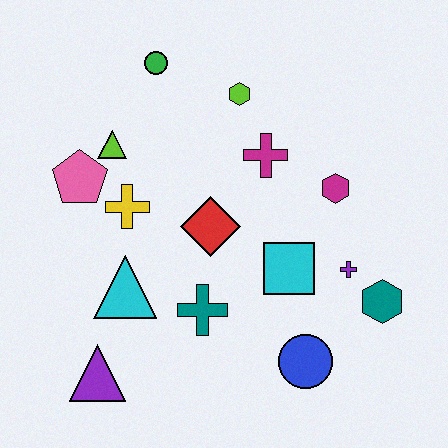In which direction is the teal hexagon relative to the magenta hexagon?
The teal hexagon is below the magenta hexagon.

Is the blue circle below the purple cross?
Yes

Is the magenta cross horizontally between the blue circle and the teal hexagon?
No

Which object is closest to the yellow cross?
The pink pentagon is closest to the yellow cross.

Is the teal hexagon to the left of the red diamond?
No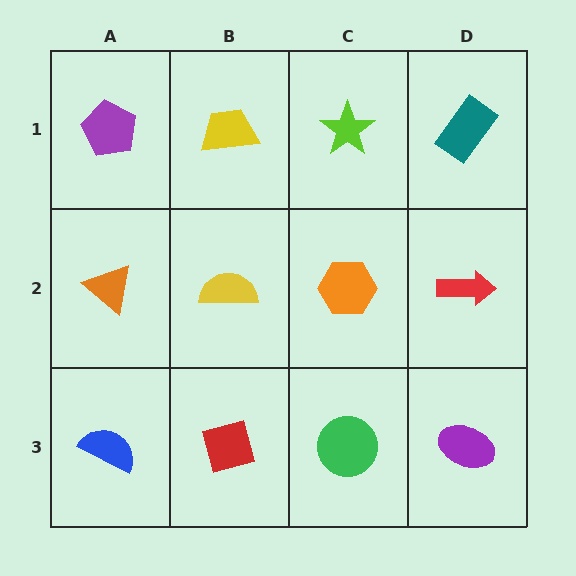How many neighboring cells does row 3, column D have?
2.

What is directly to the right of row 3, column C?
A purple ellipse.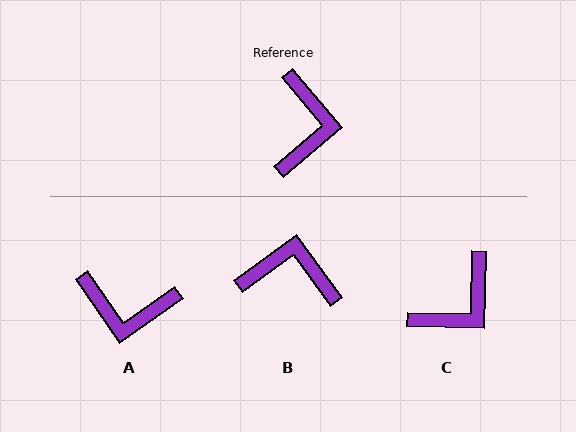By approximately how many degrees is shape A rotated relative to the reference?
Approximately 95 degrees clockwise.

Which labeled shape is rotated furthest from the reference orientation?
A, about 95 degrees away.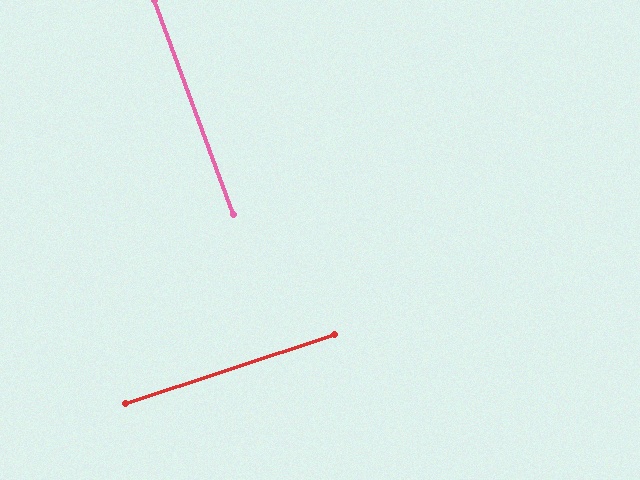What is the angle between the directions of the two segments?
Approximately 88 degrees.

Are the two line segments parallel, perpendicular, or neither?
Perpendicular — they meet at approximately 88°.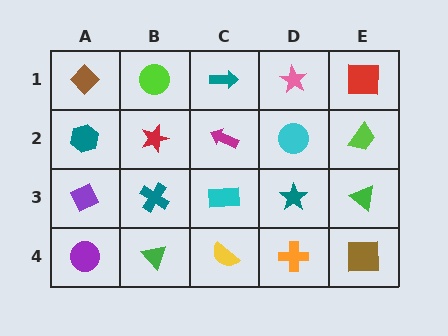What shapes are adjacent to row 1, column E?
A lime trapezoid (row 2, column E), a pink star (row 1, column D).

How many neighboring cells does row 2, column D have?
4.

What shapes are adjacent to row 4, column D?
A teal star (row 3, column D), a yellow semicircle (row 4, column C), a brown square (row 4, column E).